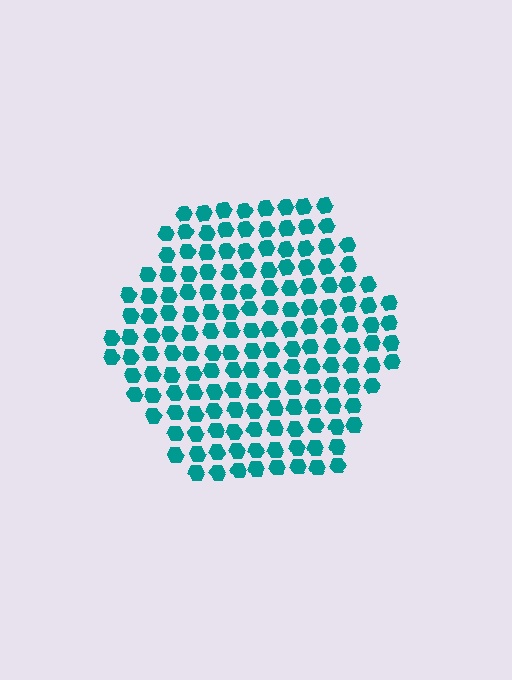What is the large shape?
The large shape is a hexagon.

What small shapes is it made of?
It is made of small hexagons.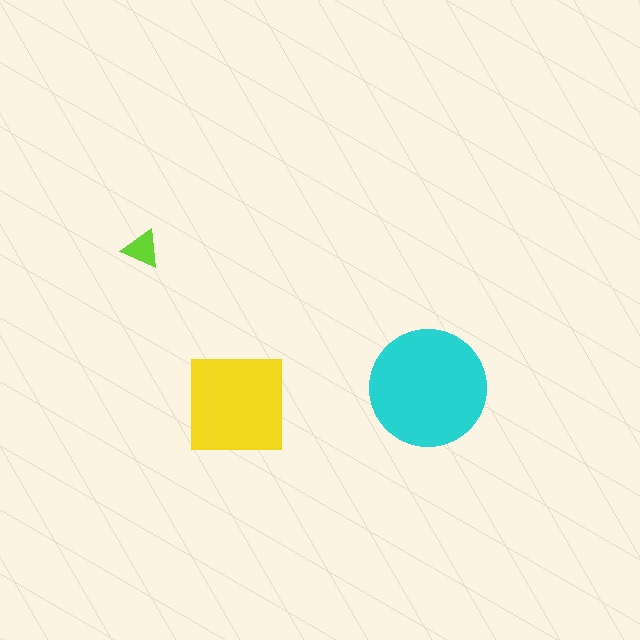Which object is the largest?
The cyan circle.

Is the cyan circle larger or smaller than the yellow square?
Larger.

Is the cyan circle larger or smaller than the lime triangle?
Larger.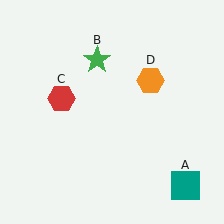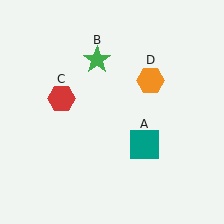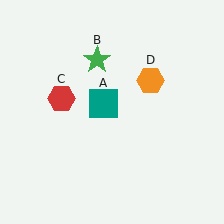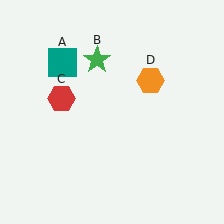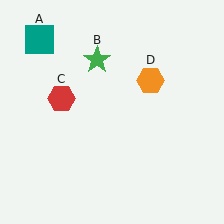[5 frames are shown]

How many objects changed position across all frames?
1 object changed position: teal square (object A).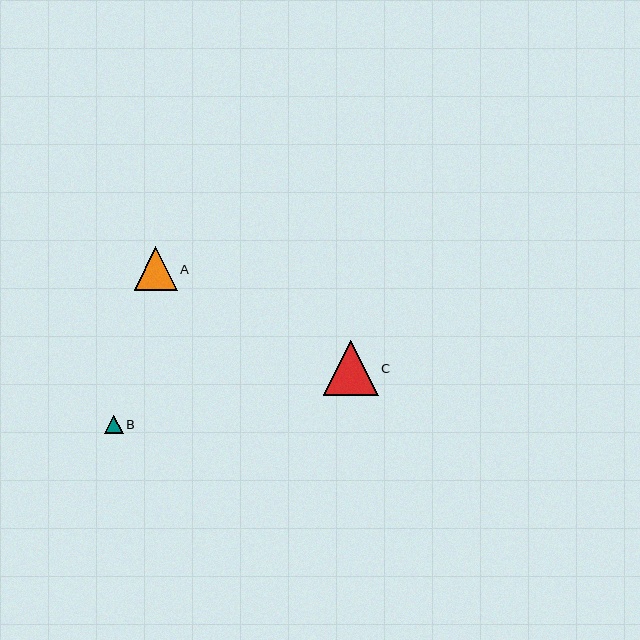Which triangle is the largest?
Triangle C is the largest with a size of approximately 55 pixels.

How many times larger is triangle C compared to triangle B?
Triangle C is approximately 3.0 times the size of triangle B.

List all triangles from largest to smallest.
From largest to smallest: C, A, B.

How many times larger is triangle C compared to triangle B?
Triangle C is approximately 3.0 times the size of triangle B.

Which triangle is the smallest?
Triangle B is the smallest with a size of approximately 18 pixels.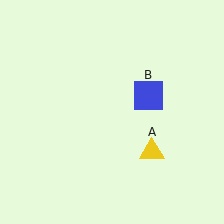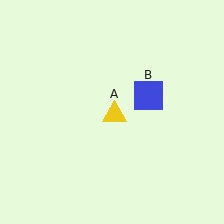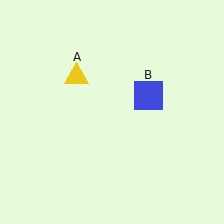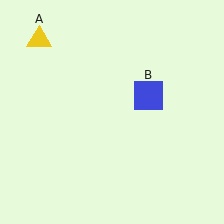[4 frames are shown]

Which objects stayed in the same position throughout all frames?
Blue square (object B) remained stationary.